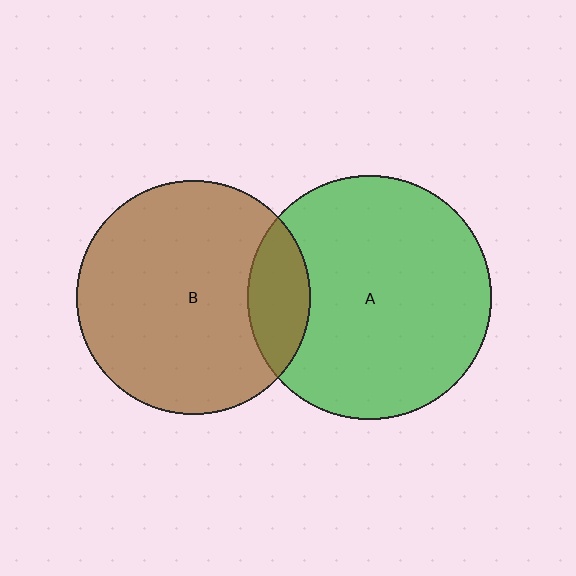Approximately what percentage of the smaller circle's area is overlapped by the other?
Approximately 15%.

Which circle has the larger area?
Circle A (green).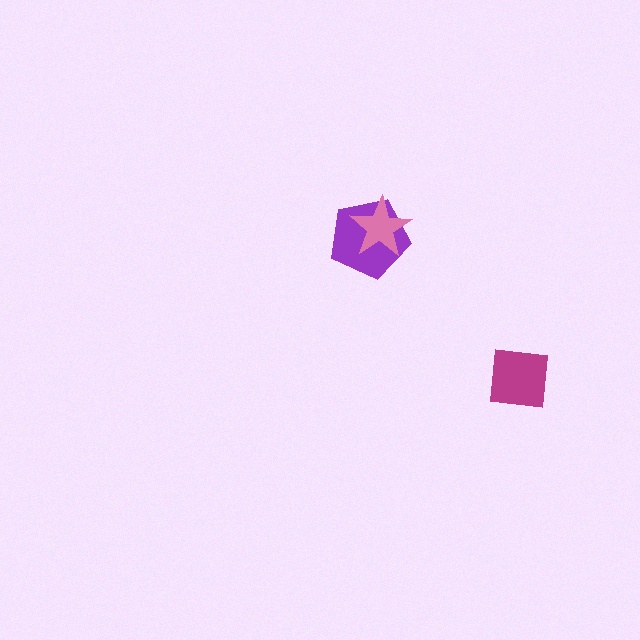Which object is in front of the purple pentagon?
The pink star is in front of the purple pentagon.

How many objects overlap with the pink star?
1 object overlaps with the pink star.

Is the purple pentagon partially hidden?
Yes, it is partially covered by another shape.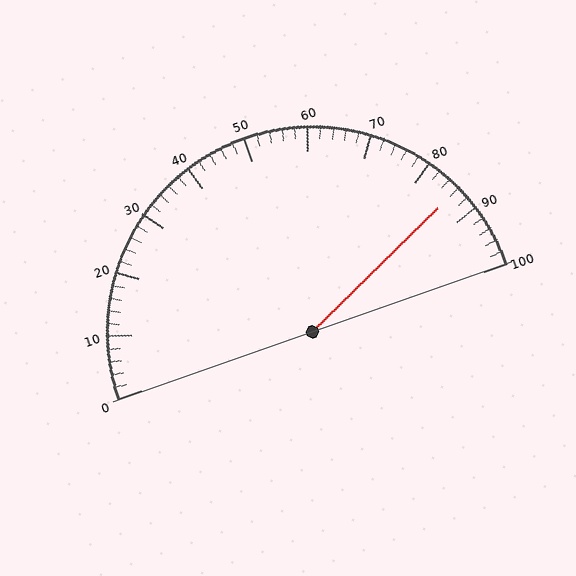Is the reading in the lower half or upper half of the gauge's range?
The reading is in the upper half of the range (0 to 100).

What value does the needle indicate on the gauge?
The needle indicates approximately 86.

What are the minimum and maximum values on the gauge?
The gauge ranges from 0 to 100.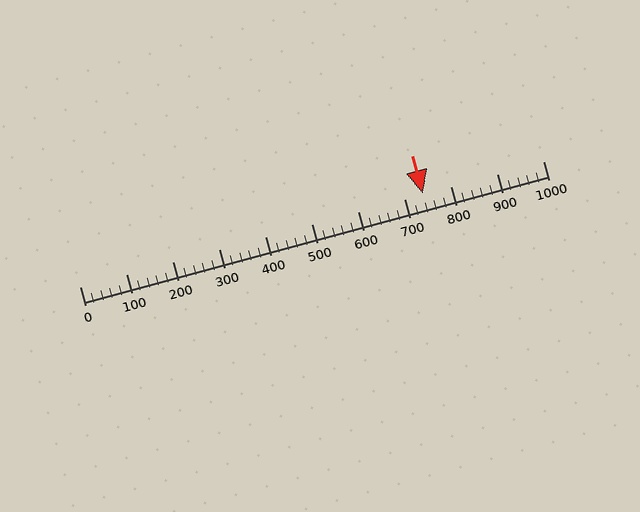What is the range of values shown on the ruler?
The ruler shows values from 0 to 1000.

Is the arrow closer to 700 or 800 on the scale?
The arrow is closer to 700.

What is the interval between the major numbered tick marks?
The major tick marks are spaced 100 units apart.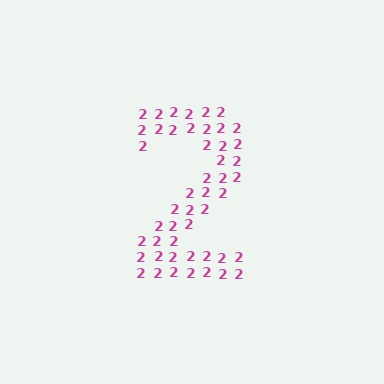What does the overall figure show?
The overall figure shows the digit 2.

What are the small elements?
The small elements are digit 2's.